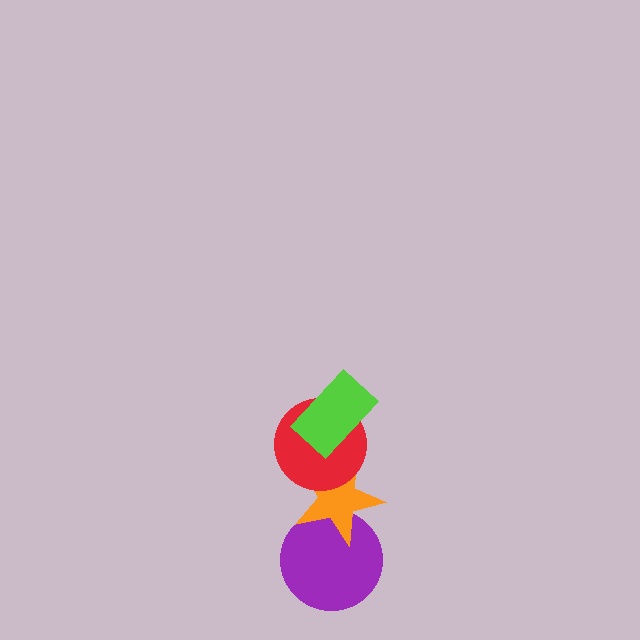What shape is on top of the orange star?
The red circle is on top of the orange star.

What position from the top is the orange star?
The orange star is 3rd from the top.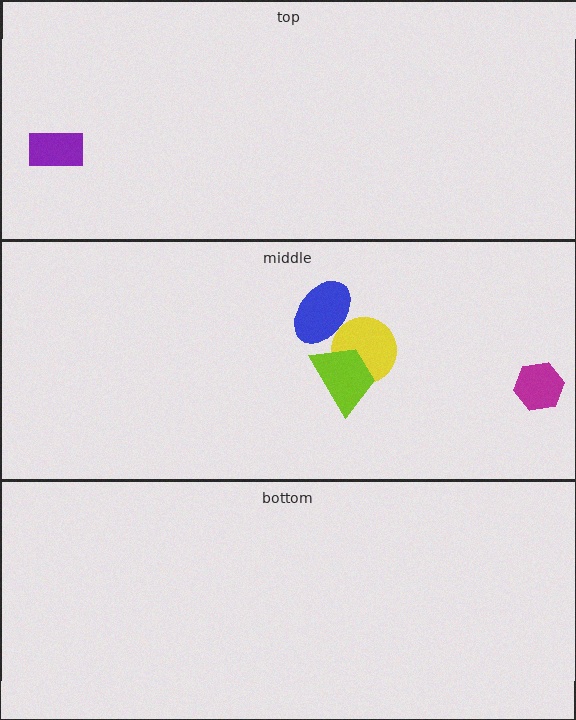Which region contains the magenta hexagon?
The middle region.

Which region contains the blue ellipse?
The middle region.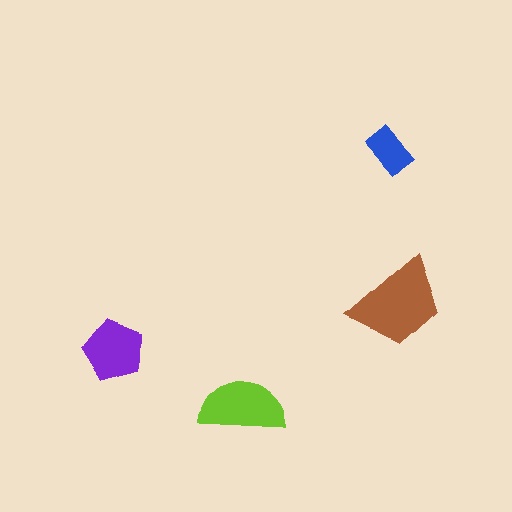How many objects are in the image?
There are 4 objects in the image.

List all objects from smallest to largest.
The blue rectangle, the purple pentagon, the lime semicircle, the brown trapezoid.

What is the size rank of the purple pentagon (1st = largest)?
3rd.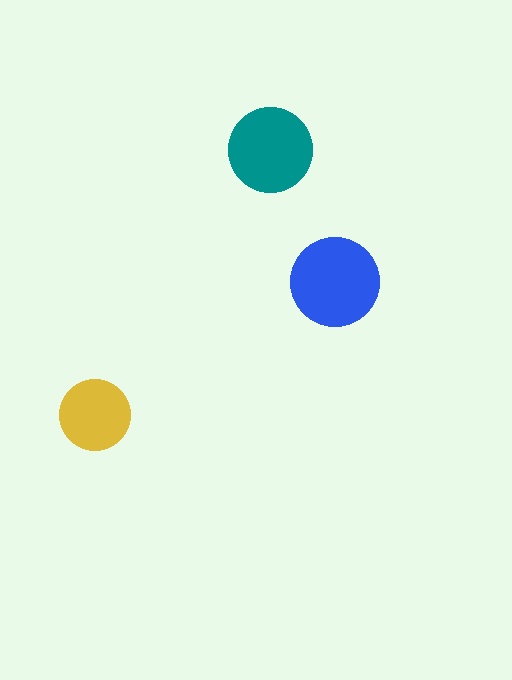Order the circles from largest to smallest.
the blue one, the teal one, the yellow one.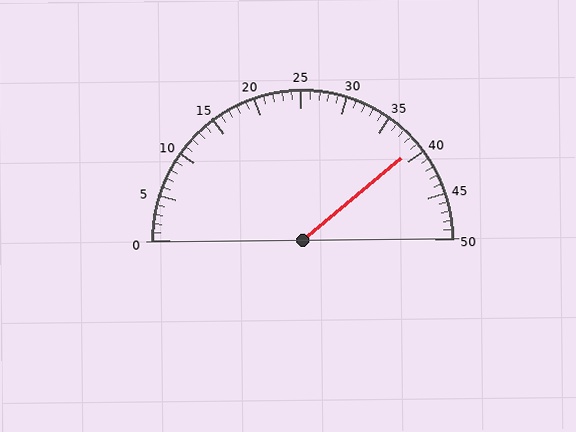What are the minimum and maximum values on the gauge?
The gauge ranges from 0 to 50.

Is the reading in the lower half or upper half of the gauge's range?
The reading is in the upper half of the range (0 to 50).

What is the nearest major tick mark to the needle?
The nearest major tick mark is 40.